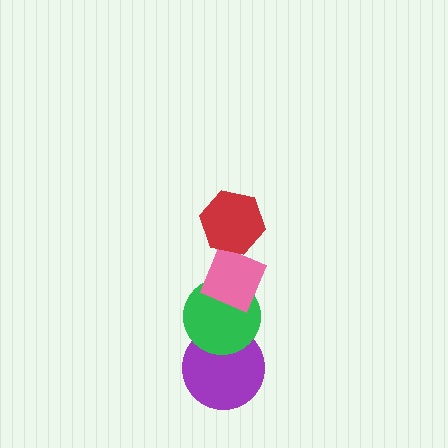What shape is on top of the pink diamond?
The red hexagon is on top of the pink diamond.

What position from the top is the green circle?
The green circle is 3rd from the top.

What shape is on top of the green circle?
The pink diamond is on top of the green circle.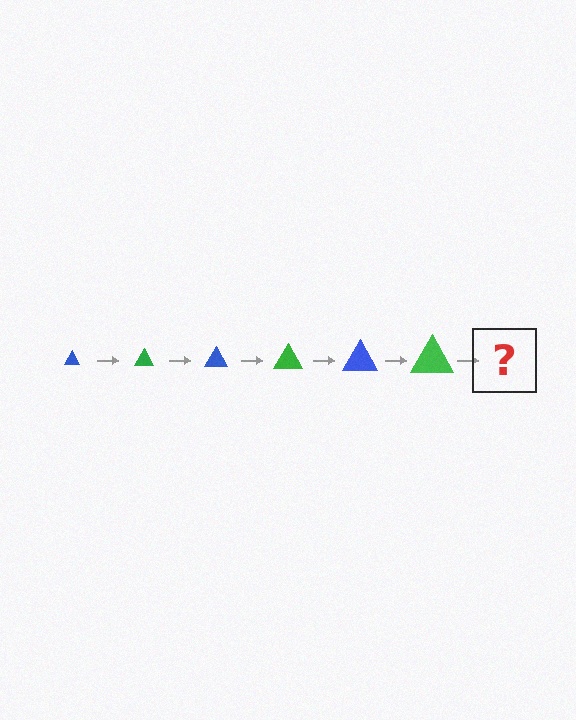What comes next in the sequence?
The next element should be a blue triangle, larger than the previous one.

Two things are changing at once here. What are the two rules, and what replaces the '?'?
The two rules are that the triangle grows larger each step and the color cycles through blue and green. The '?' should be a blue triangle, larger than the previous one.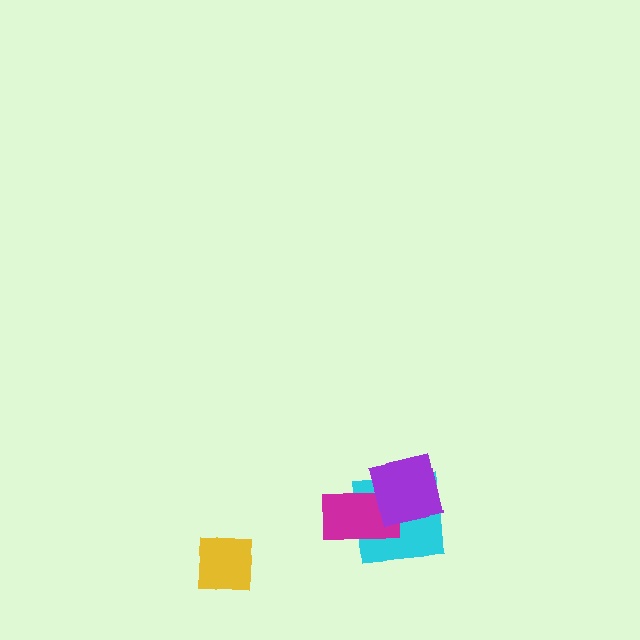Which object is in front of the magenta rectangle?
The purple square is in front of the magenta rectangle.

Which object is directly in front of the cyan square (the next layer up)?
The magenta rectangle is directly in front of the cyan square.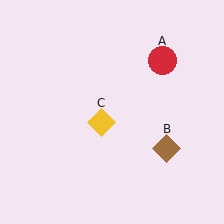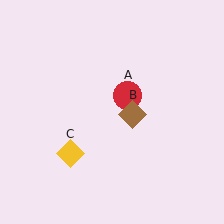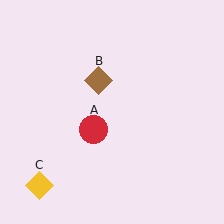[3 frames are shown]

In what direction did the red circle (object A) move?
The red circle (object A) moved down and to the left.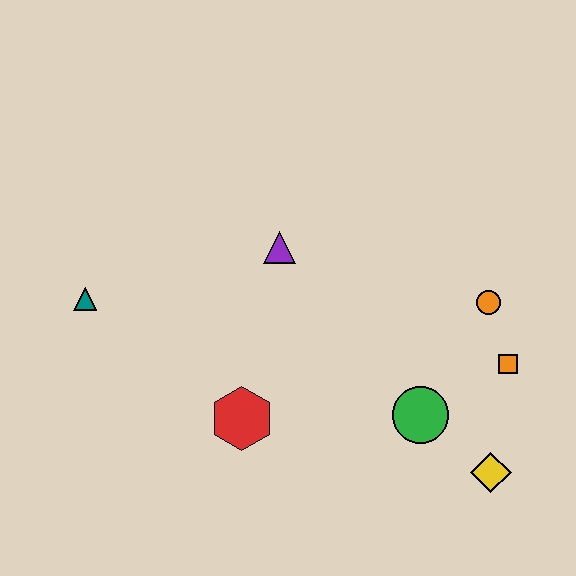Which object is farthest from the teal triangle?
The yellow diamond is farthest from the teal triangle.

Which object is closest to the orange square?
The orange circle is closest to the orange square.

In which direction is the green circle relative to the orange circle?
The green circle is below the orange circle.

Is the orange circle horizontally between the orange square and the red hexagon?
Yes